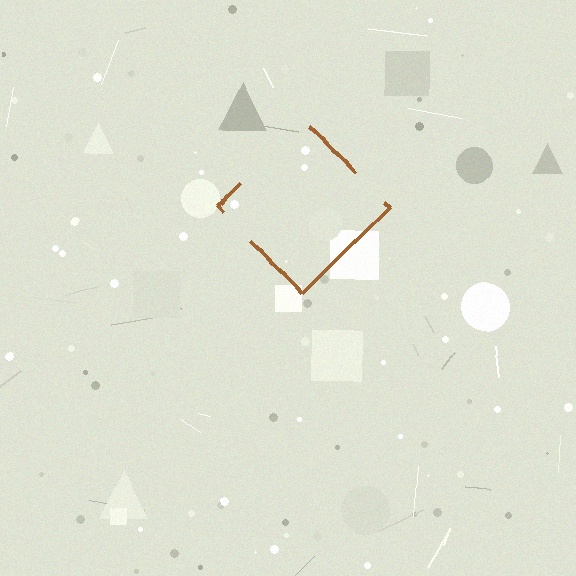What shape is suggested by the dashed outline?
The dashed outline suggests a diamond.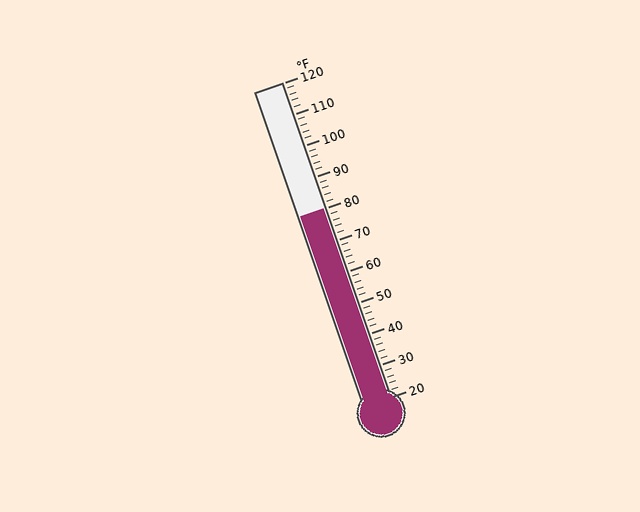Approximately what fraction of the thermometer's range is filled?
The thermometer is filled to approximately 60% of its range.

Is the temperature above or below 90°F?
The temperature is below 90°F.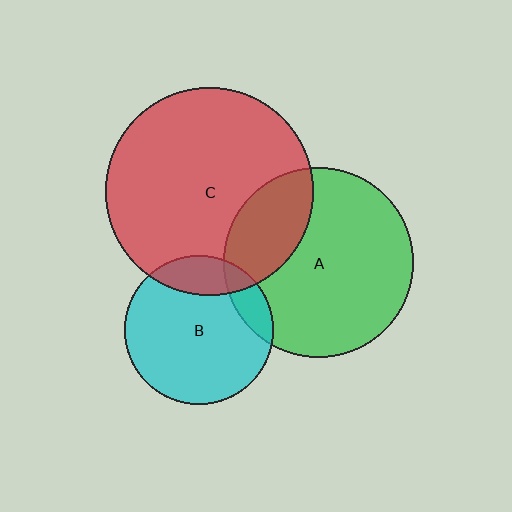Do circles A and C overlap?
Yes.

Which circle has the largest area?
Circle C (red).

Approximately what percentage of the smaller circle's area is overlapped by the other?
Approximately 25%.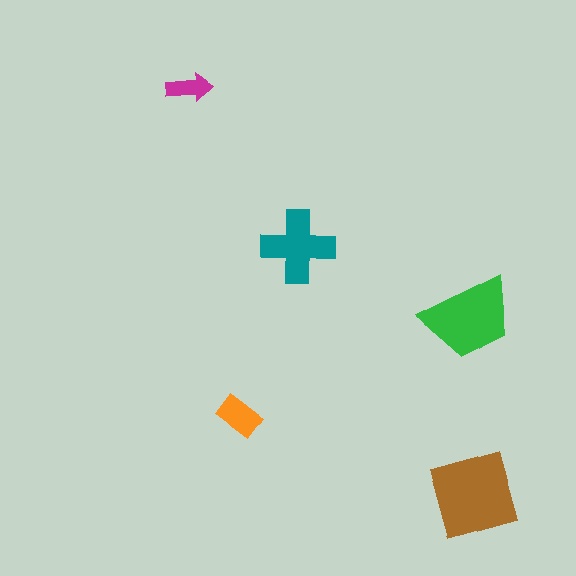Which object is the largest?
The brown square.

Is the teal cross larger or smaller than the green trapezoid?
Smaller.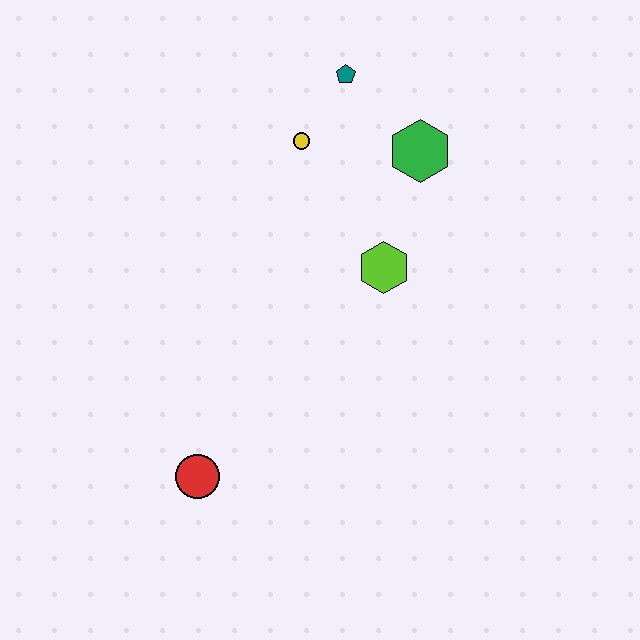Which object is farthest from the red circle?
The teal pentagon is farthest from the red circle.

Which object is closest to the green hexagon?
The teal pentagon is closest to the green hexagon.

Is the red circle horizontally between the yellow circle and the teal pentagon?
No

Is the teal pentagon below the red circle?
No